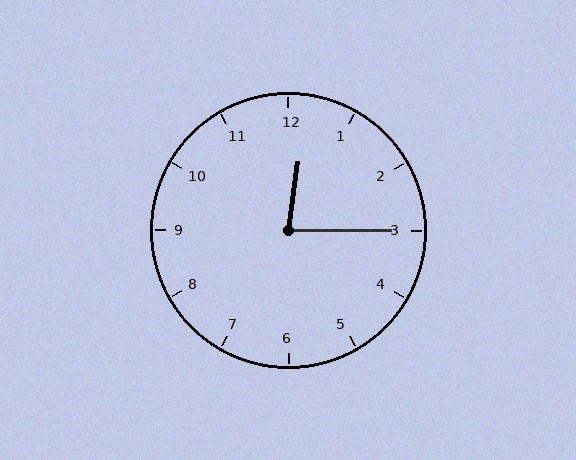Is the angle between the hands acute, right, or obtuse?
It is acute.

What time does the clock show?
12:15.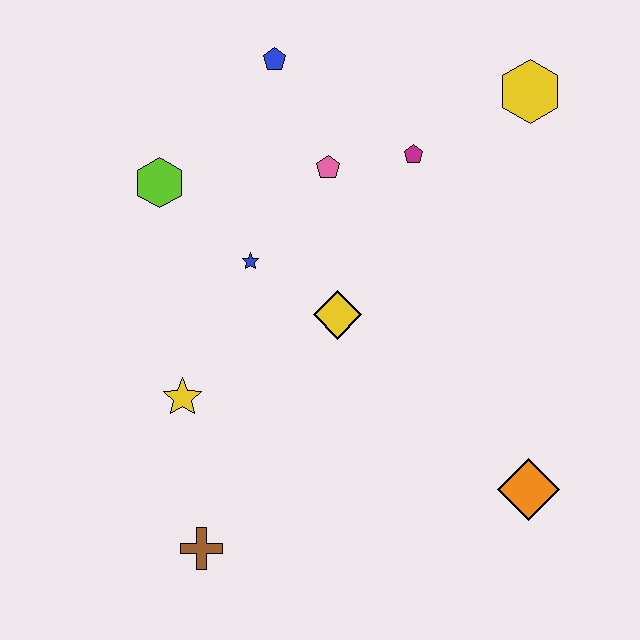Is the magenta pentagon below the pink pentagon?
No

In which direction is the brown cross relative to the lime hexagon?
The brown cross is below the lime hexagon.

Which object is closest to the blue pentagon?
The pink pentagon is closest to the blue pentagon.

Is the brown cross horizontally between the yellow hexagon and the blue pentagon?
No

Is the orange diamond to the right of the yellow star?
Yes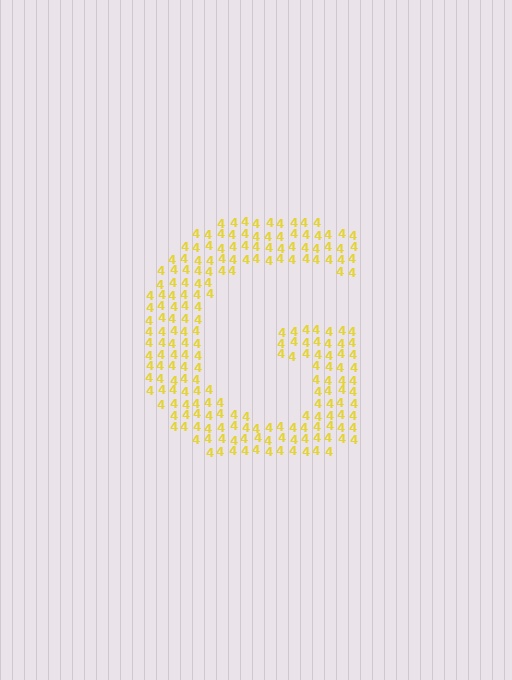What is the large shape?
The large shape is the letter G.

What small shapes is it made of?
It is made of small digit 4's.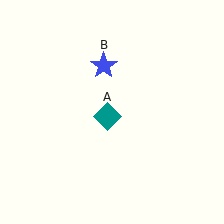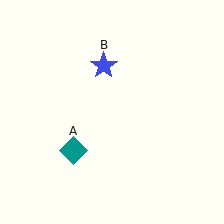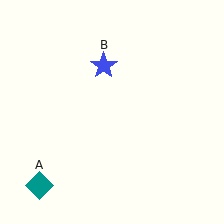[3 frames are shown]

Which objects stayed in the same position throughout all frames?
Blue star (object B) remained stationary.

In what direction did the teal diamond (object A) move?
The teal diamond (object A) moved down and to the left.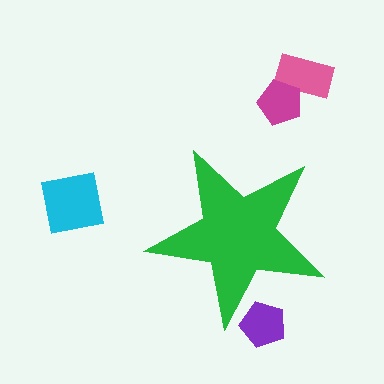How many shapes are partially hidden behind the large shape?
1 shape is partially hidden.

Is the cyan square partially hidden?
No, the cyan square is fully visible.